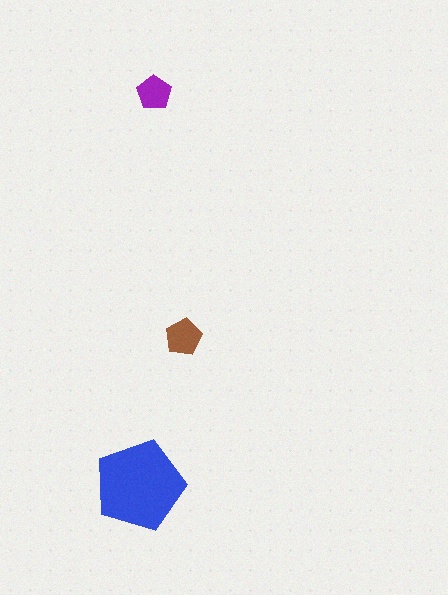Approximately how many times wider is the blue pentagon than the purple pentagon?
About 2.5 times wider.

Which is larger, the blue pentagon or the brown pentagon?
The blue one.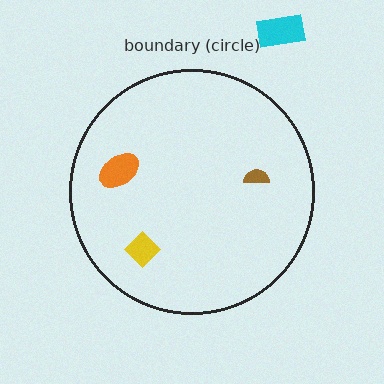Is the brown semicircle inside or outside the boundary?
Inside.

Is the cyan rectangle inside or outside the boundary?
Outside.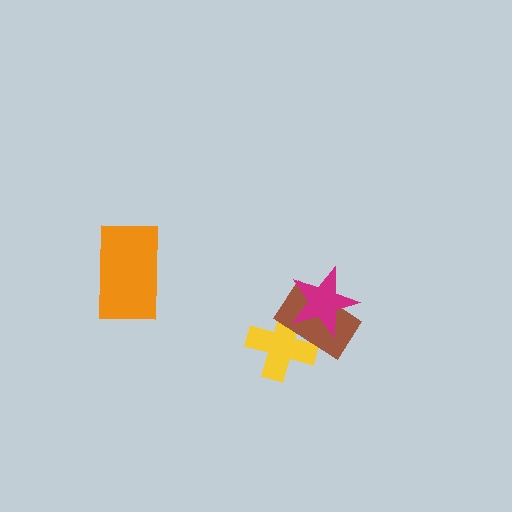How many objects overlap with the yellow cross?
2 objects overlap with the yellow cross.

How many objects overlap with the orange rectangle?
0 objects overlap with the orange rectangle.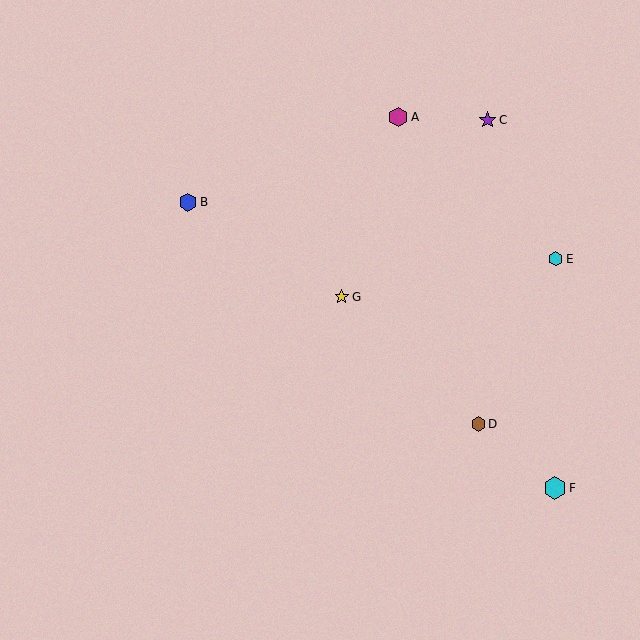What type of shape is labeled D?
Shape D is a brown hexagon.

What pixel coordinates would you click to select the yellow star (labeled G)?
Click at (342, 297) to select the yellow star G.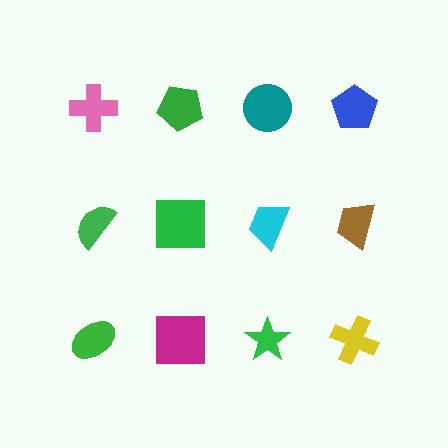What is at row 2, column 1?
A green semicircle.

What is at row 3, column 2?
A magenta square.